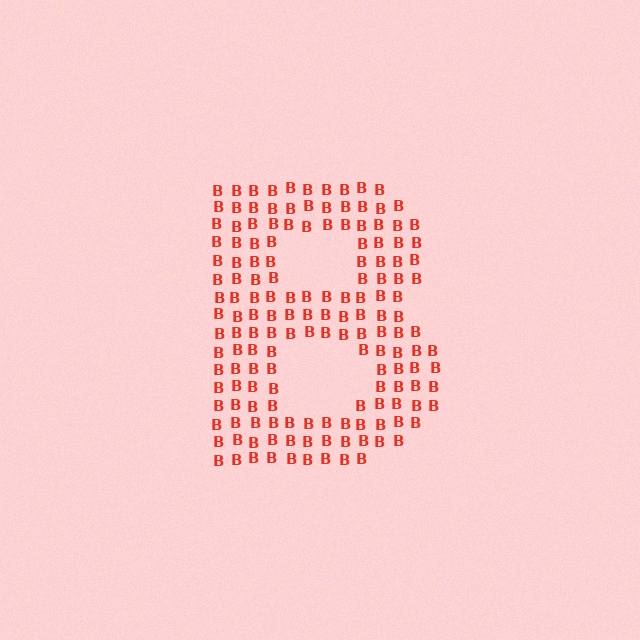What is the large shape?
The large shape is the letter B.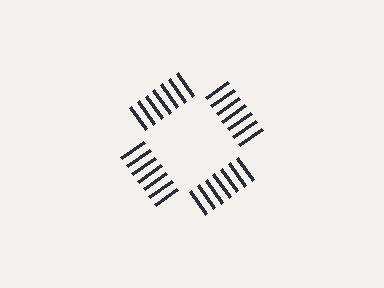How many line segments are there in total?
28 — 7 along each of the 4 edges.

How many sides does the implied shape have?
4 sides — the line-ends trace a square.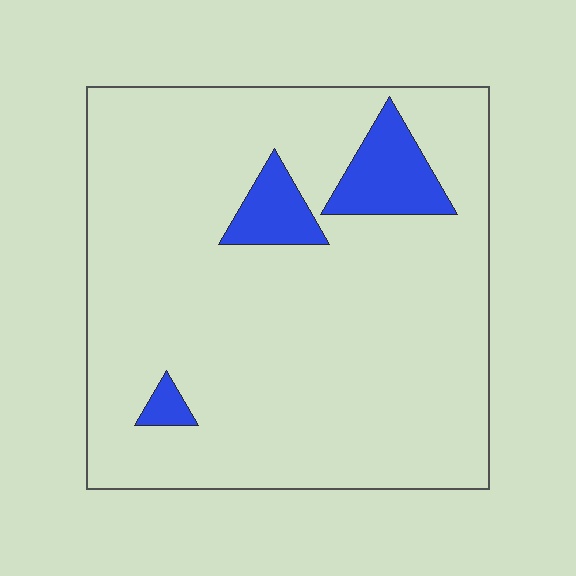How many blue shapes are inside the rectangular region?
3.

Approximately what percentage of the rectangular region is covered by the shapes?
Approximately 10%.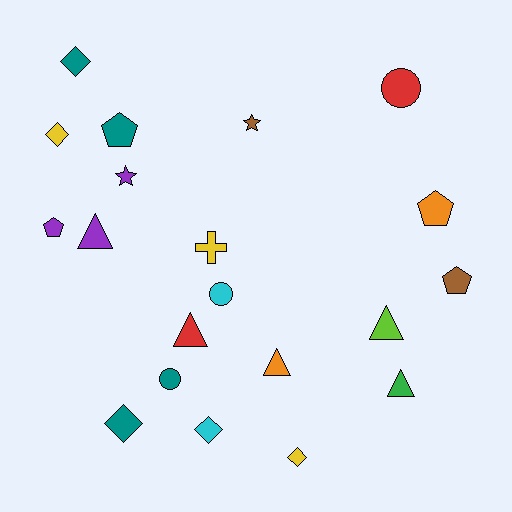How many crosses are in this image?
There is 1 cross.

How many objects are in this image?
There are 20 objects.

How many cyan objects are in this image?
There are 2 cyan objects.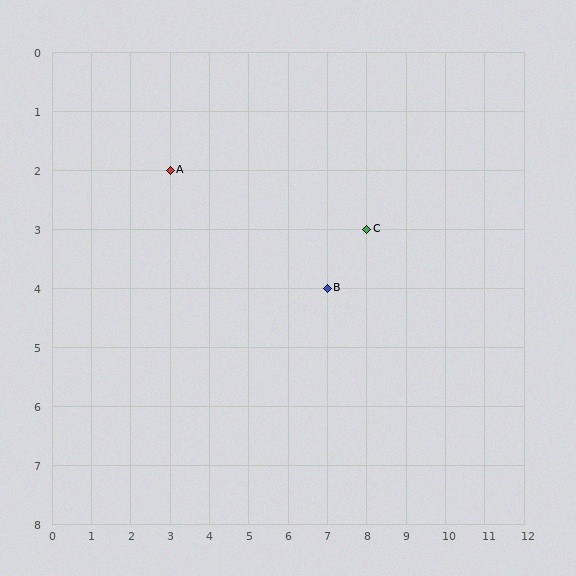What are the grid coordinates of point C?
Point C is at grid coordinates (8, 3).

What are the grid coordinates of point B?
Point B is at grid coordinates (7, 4).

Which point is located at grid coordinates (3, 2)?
Point A is at (3, 2).